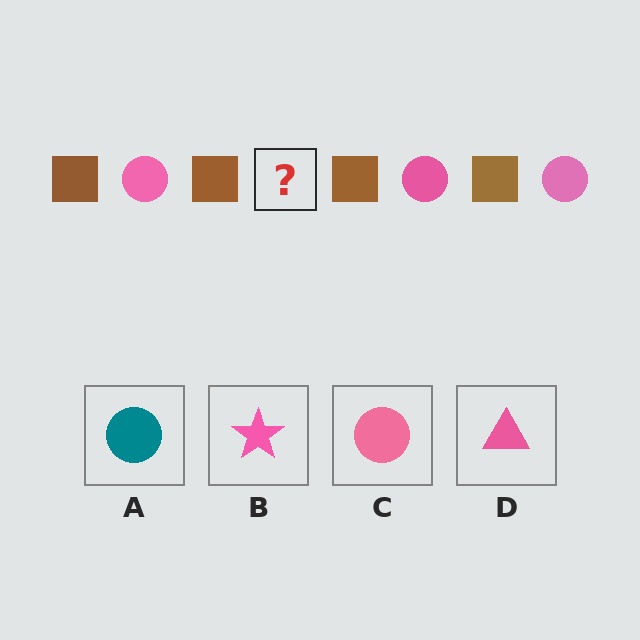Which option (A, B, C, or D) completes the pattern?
C.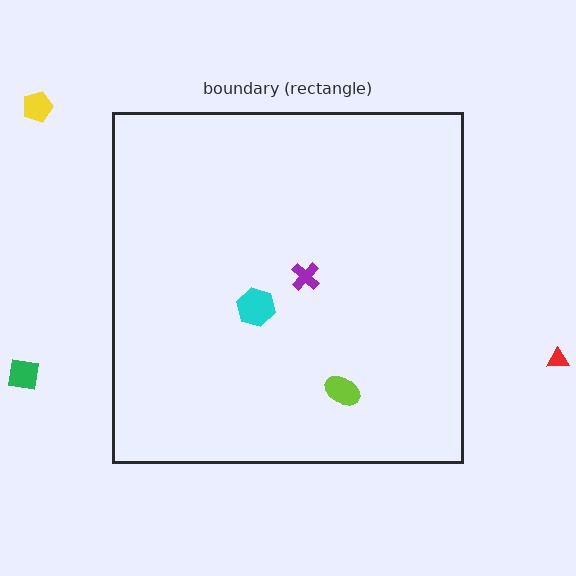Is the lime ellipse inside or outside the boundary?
Inside.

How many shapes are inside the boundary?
3 inside, 3 outside.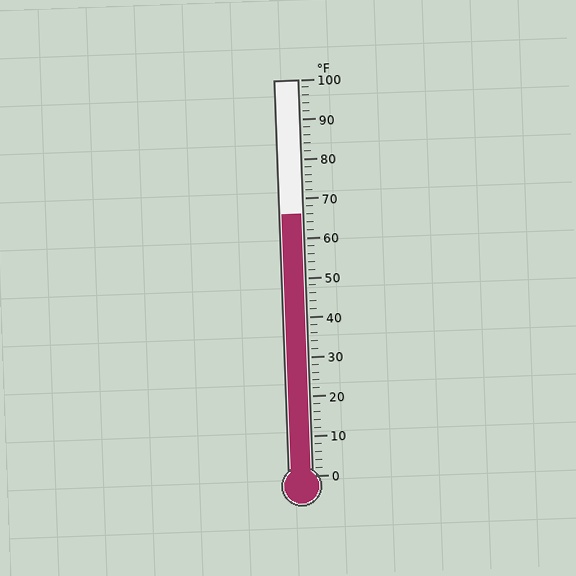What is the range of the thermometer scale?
The thermometer scale ranges from 0°F to 100°F.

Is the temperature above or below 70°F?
The temperature is below 70°F.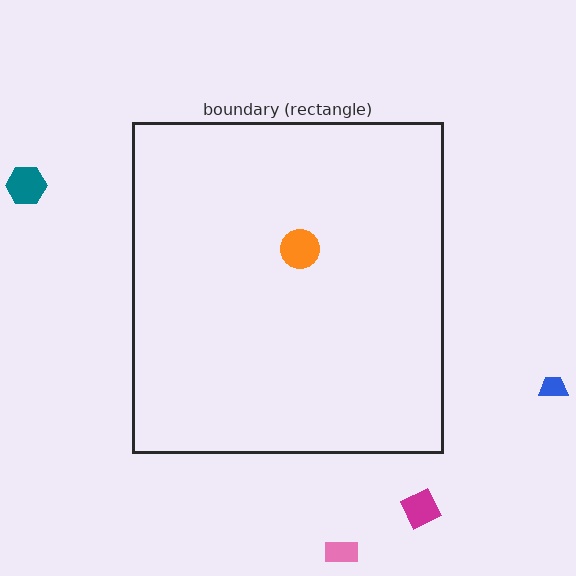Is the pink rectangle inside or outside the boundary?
Outside.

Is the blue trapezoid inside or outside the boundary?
Outside.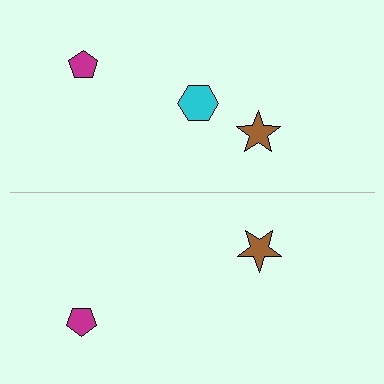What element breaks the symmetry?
A cyan hexagon is missing from the bottom side.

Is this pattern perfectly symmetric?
No, the pattern is not perfectly symmetric. A cyan hexagon is missing from the bottom side.